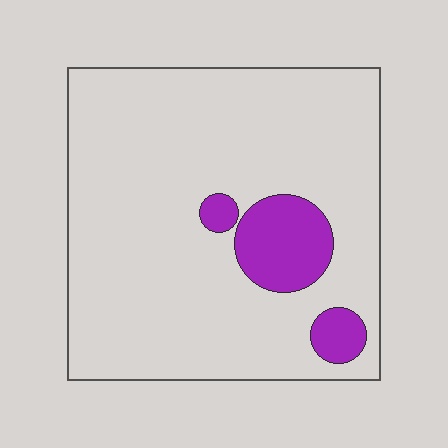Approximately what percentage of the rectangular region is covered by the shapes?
Approximately 10%.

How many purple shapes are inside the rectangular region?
3.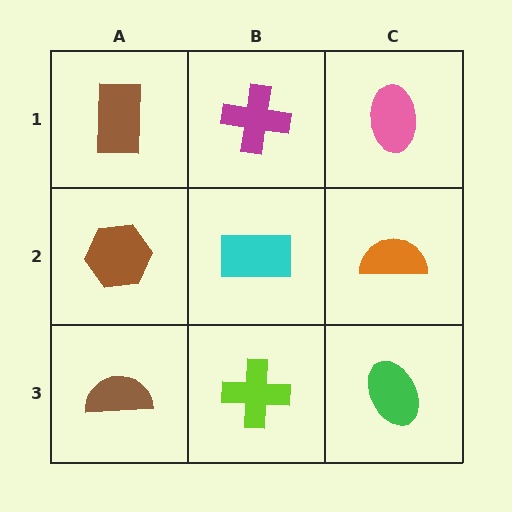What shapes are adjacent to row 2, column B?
A magenta cross (row 1, column B), a lime cross (row 3, column B), a brown hexagon (row 2, column A), an orange semicircle (row 2, column C).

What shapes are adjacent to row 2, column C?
A pink ellipse (row 1, column C), a green ellipse (row 3, column C), a cyan rectangle (row 2, column B).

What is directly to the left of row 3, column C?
A lime cross.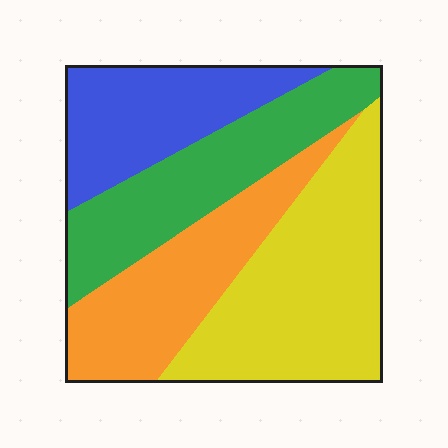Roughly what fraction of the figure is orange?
Orange covers roughly 25% of the figure.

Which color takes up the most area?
Yellow, at roughly 35%.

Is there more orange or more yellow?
Yellow.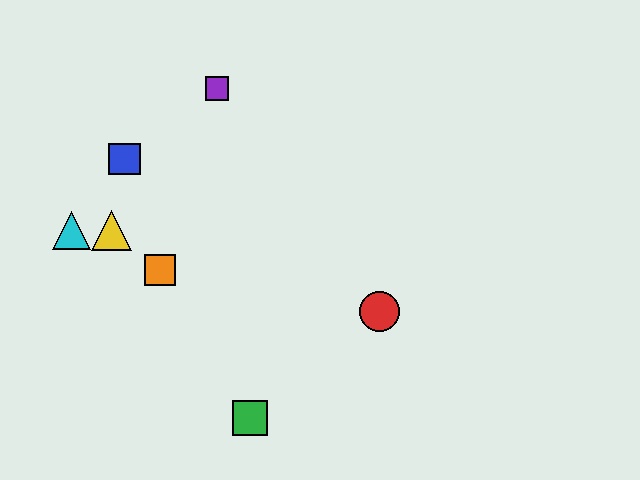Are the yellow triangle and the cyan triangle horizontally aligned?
Yes, both are at y≈231.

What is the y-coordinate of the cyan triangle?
The cyan triangle is at y≈231.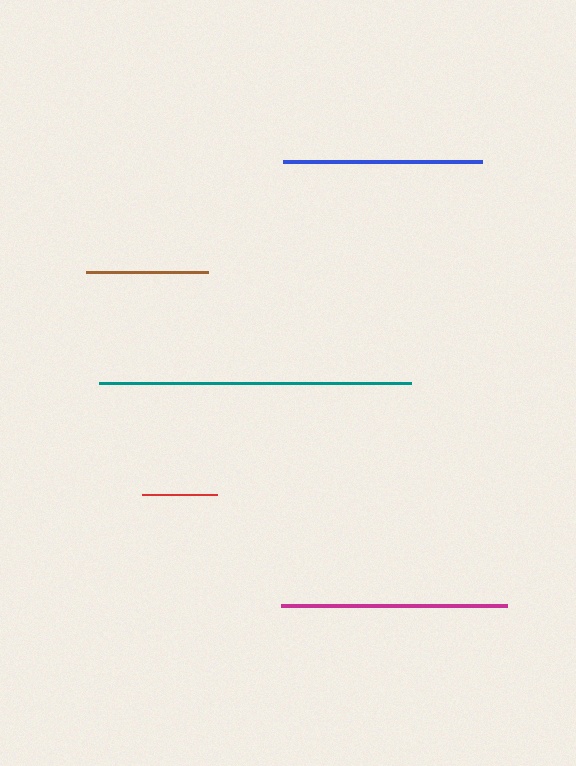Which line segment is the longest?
The teal line is the longest at approximately 312 pixels.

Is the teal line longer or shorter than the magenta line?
The teal line is longer than the magenta line.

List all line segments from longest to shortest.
From longest to shortest: teal, magenta, blue, brown, red.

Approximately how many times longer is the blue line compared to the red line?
The blue line is approximately 2.6 times the length of the red line.